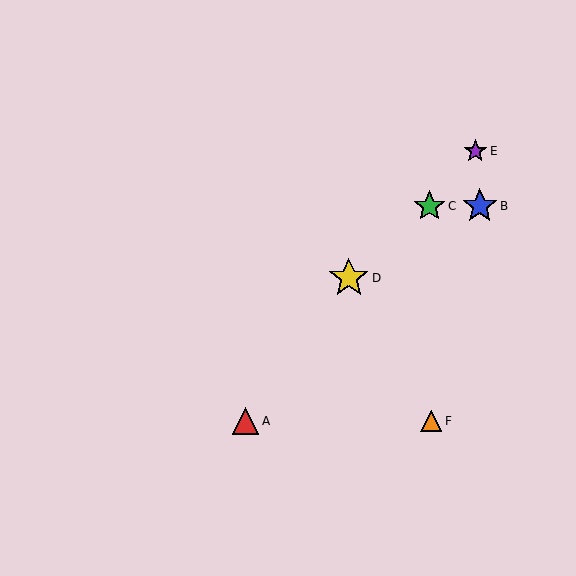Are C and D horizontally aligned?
No, C is at y≈206 and D is at y≈278.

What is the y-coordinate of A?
Object A is at y≈421.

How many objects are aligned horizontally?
2 objects (B, C) are aligned horizontally.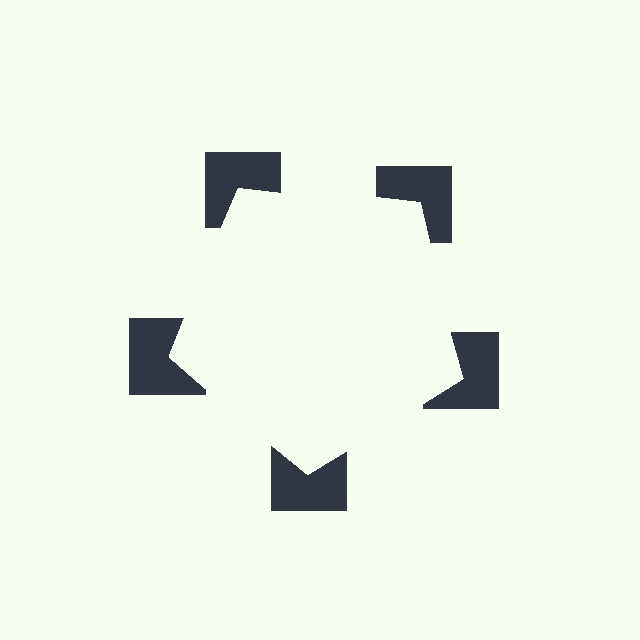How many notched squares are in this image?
There are 5 — one at each vertex of the illusory pentagon.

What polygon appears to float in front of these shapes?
An illusory pentagon — its edges are inferred from the aligned wedge cuts in the notched squares, not physically drawn.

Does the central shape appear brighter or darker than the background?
It typically appears slightly brighter than the background, even though no actual brightness change is drawn.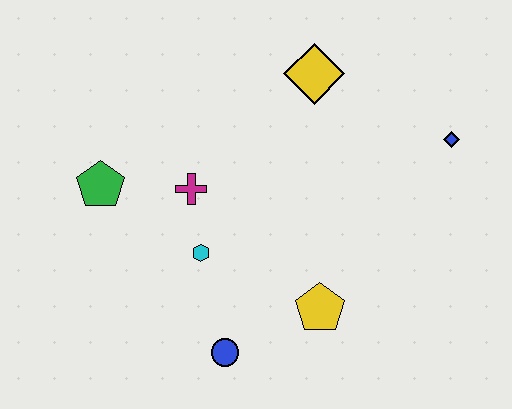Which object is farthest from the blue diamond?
The green pentagon is farthest from the blue diamond.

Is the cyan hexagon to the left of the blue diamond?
Yes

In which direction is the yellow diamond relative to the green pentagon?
The yellow diamond is to the right of the green pentagon.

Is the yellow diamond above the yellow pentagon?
Yes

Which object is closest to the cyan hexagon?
The magenta cross is closest to the cyan hexagon.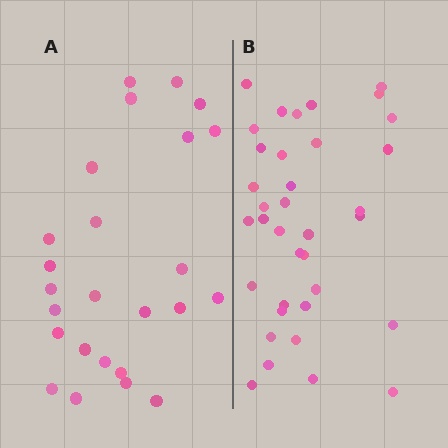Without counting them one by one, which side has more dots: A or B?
Region B (the right region) has more dots.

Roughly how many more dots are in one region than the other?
Region B has roughly 12 or so more dots than region A.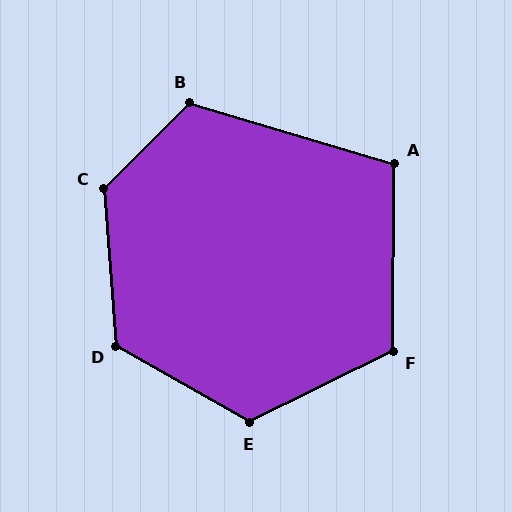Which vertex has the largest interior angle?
C, at approximately 131 degrees.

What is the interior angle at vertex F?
Approximately 117 degrees (obtuse).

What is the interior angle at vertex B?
Approximately 119 degrees (obtuse).